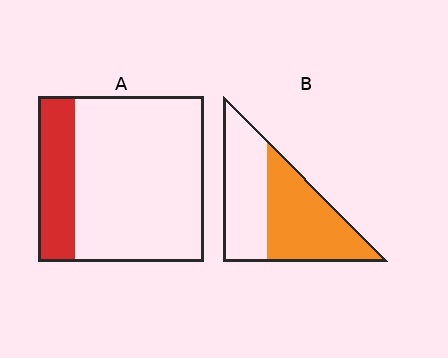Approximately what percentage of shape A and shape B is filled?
A is approximately 20% and B is approximately 55%.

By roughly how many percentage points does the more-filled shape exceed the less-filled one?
By roughly 30 percentage points (B over A).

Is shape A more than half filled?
No.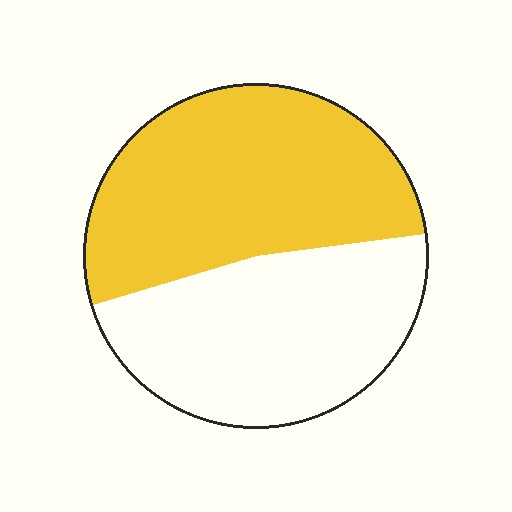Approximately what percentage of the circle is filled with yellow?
Approximately 55%.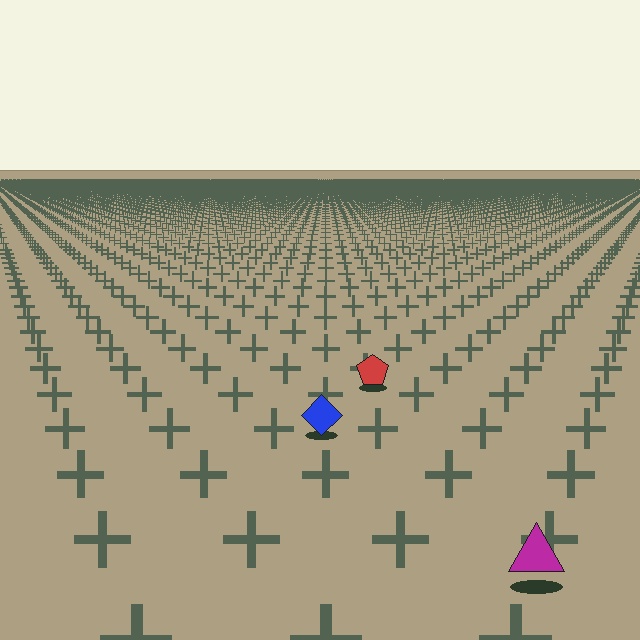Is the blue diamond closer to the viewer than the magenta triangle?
No. The magenta triangle is closer — you can tell from the texture gradient: the ground texture is coarser near it.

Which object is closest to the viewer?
The magenta triangle is closest. The texture marks near it are larger and more spread out.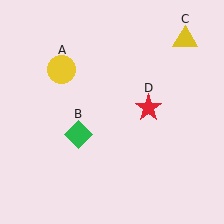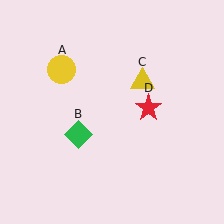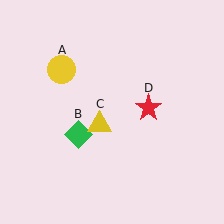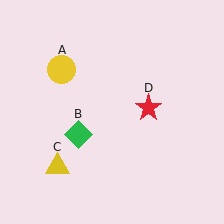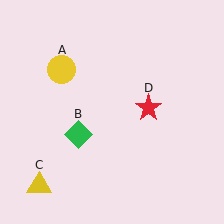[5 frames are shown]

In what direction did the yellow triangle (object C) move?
The yellow triangle (object C) moved down and to the left.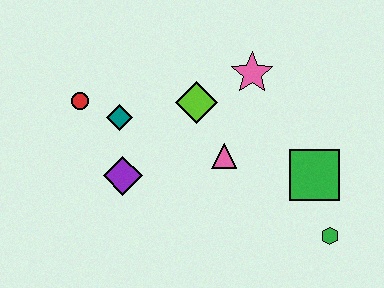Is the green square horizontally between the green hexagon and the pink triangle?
Yes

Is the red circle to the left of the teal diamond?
Yes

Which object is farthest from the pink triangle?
The red circle is farthest from the pink triangle.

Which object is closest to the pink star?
The lime diamond is closest to the pink star.